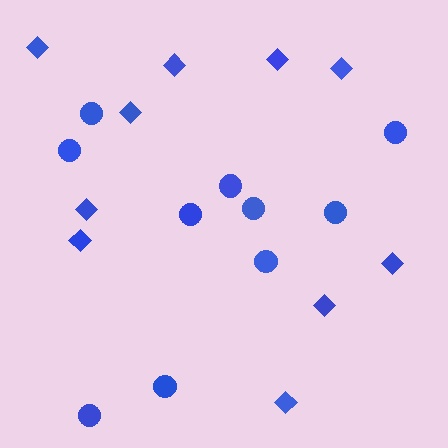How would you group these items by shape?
There are 2 groups: one group of diamonds (10) and one group of circles (10).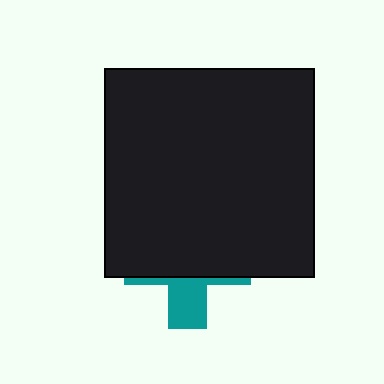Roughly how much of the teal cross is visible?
A small part of it is visible (roughly 32%).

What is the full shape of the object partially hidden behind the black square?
The partially hidden object is a teal cross.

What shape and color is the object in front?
The object in front is a black square.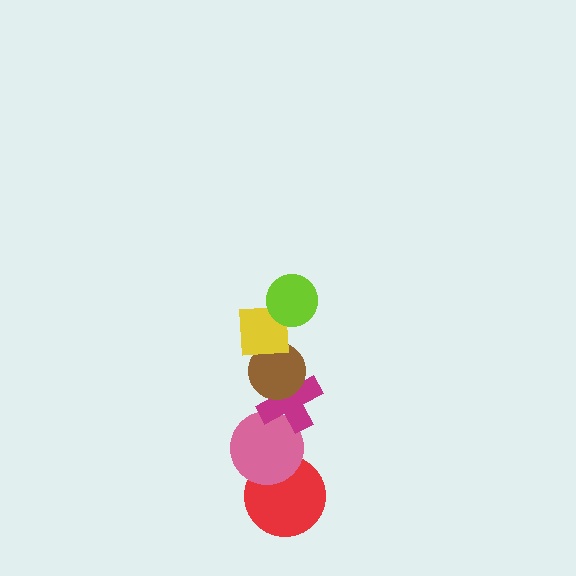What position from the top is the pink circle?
The pink circle is 5th from the top.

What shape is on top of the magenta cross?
The brown circle is on top of the magenta cross.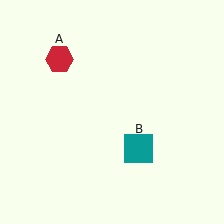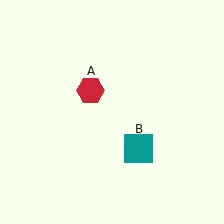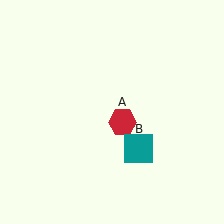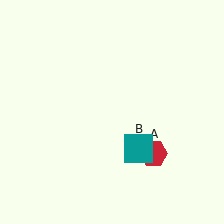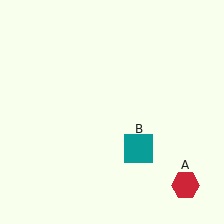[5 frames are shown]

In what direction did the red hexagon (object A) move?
The red hexagon (object A) moved down and to the right.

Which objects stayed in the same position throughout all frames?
Teal square (object B) remained stationary.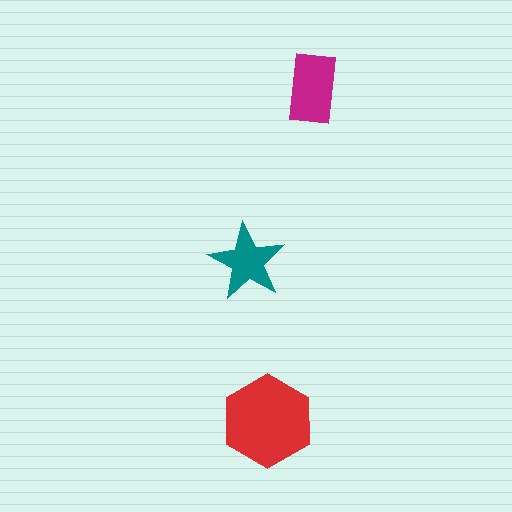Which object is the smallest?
The teal star.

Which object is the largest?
The red hexagon.